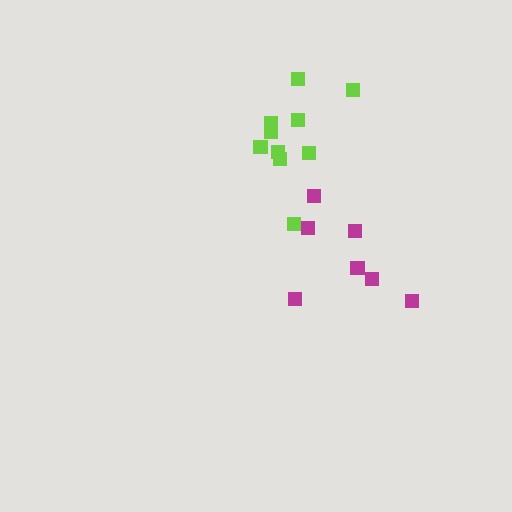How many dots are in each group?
Group 1: 10 dots, Group 2: 7 dots (17 total).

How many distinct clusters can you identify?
There are 2 distinct clusters.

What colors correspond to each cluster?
The clusters are colored: lime, magenta.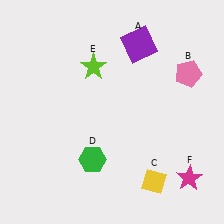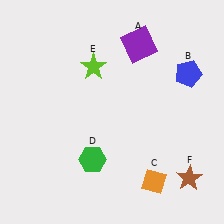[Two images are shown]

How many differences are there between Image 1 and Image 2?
There are 3 differences between the two images.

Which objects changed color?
B changed from pink to blue. C changed from yellow to orange. F changed from magenta to brown.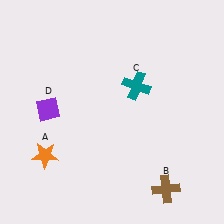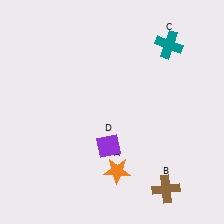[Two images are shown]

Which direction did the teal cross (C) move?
The teal cross (C) moved up.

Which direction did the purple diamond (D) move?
The purple diamond (D) moved right.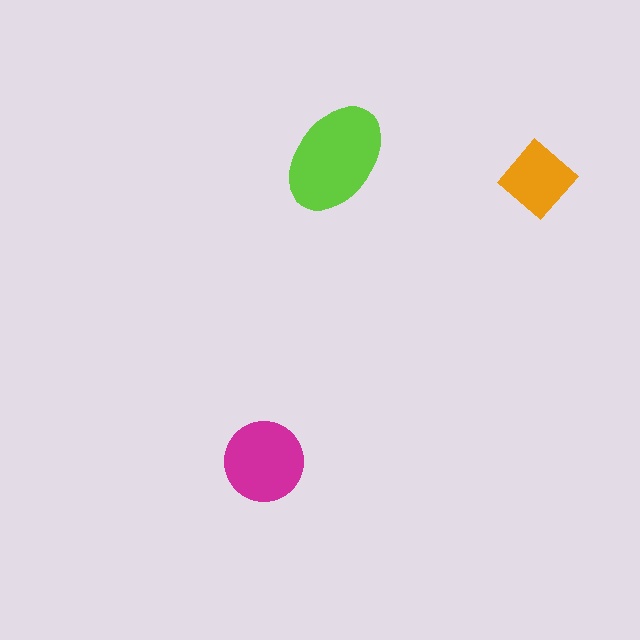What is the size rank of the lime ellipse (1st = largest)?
1st.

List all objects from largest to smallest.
The lime ellipse, the magenta circle, the orange diamond.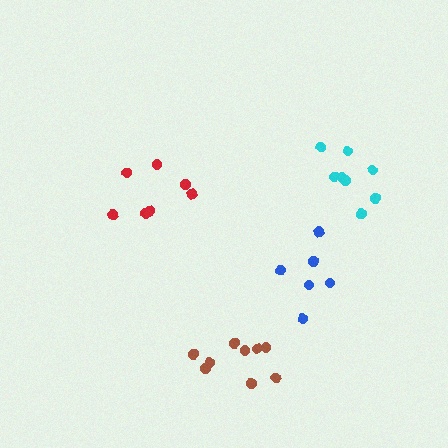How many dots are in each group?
Group 1: 6 dots, Group 2: 9 dots, Group 3: 7 dots, Group 4: 8 dots (30 total).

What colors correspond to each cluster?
The clusters are colored: blue, brown, red, cyan.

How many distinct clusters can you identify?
There are 4 distinct clusters.